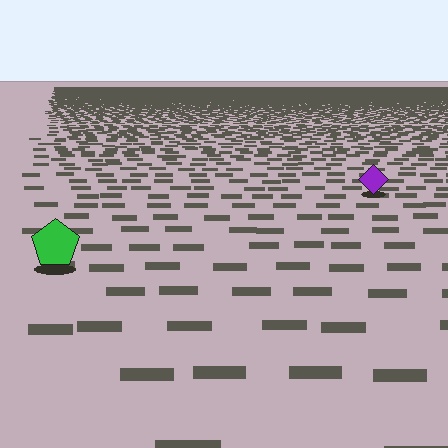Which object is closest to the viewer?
The green pentagon is closest. The texture marks near it are larger and more spread out.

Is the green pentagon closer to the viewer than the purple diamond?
Yes. The green pentagon is closer — you can tell from the texture gradient: the ground texture is coarser near it.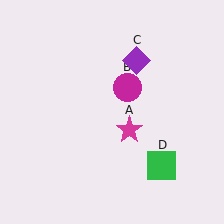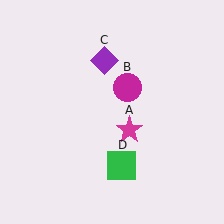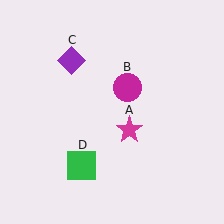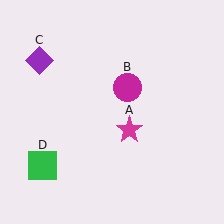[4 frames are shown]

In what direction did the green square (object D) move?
The green square (object D) moved left.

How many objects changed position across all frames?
2 objects changed position: purple diamond (object C), green square (object D).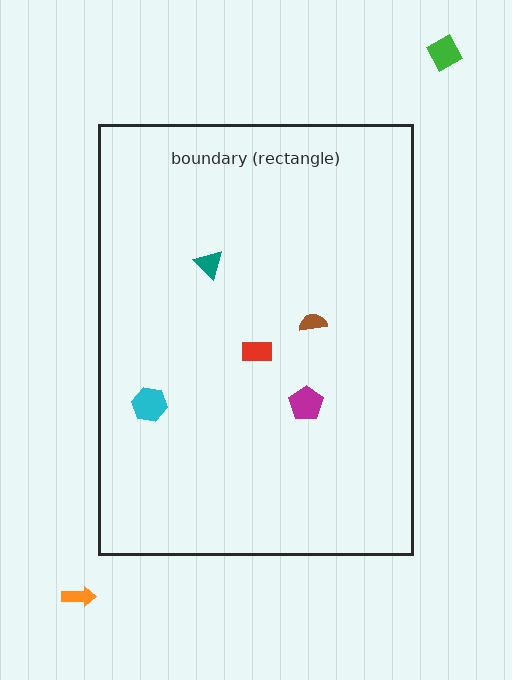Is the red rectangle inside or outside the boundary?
Inside.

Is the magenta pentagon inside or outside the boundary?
Inside.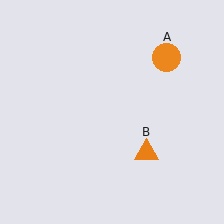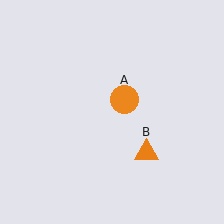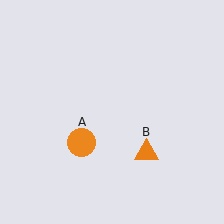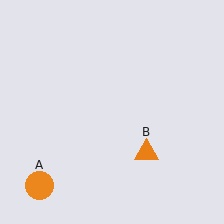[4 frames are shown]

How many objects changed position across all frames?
1 object changed position: orange circle (object A).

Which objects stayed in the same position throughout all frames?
Orange triangle (object B) remained stationary.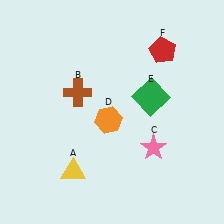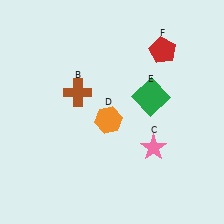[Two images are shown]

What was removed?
The yellow triangle (A) was removed in Image 2.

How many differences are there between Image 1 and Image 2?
There is 1 difference between the two images.